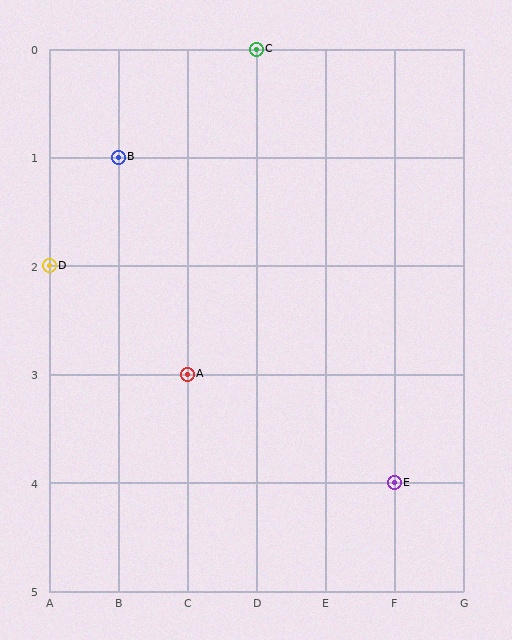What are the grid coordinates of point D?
Point D is at grid coordinates (A, 2).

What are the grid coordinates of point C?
Point C is at grid coordinates (D, 0).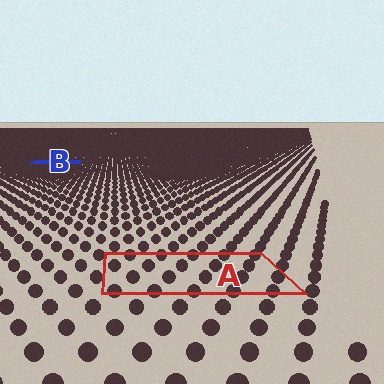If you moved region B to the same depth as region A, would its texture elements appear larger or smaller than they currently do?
They would appear larger. At a closer depth, the same texture elements are projected at a bigger on-screen size.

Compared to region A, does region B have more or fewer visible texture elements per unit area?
Region B has more texture elements per unit area — they are packed more densely because it is farther away.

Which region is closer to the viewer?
Region A is closer. The texture elements there are larger and more spread out.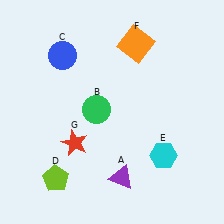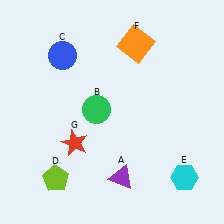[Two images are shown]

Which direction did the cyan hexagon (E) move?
The cyan hexagon (E) moved down.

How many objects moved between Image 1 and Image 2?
1 object moved between the two images.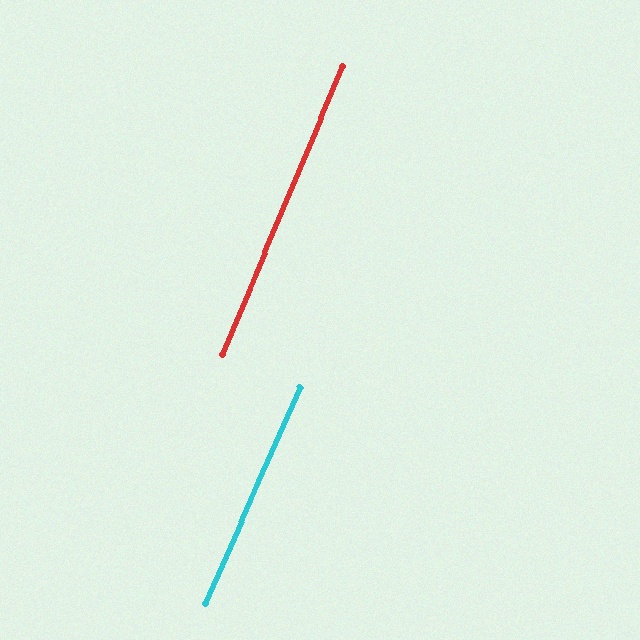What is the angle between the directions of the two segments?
Approximately 1 degree.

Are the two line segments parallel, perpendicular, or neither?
Parallel — their directions differ by only 1.0°.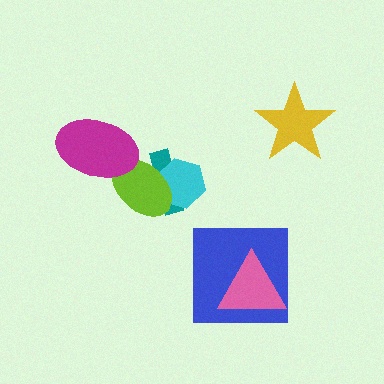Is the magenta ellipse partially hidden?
No, no other shape covers it.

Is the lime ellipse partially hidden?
Yes, it is partially covered by another shape.